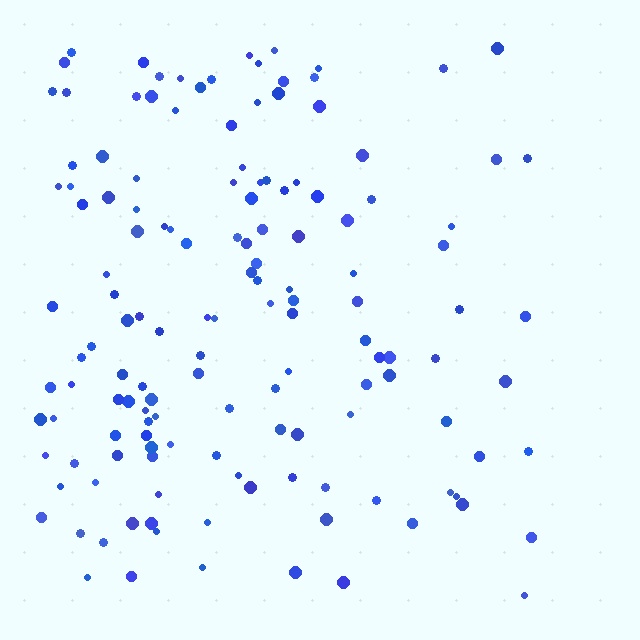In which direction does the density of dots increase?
From right to left, with the left side densest.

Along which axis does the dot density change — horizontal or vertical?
Horizontal.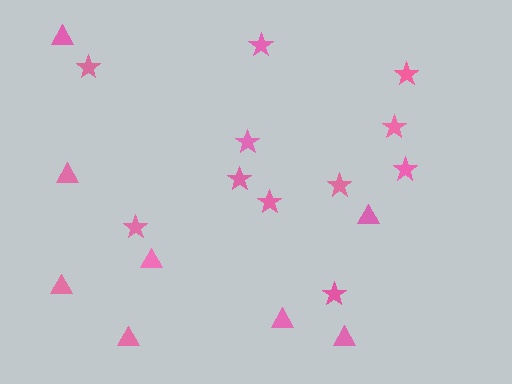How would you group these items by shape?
There are 2 groups: one group of stars (11) and one group of triangles (8).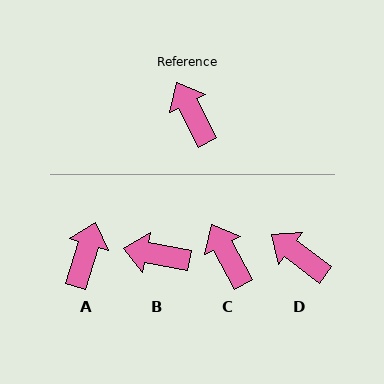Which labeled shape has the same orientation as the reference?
C.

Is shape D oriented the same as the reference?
No, it is off by about 26 degrees.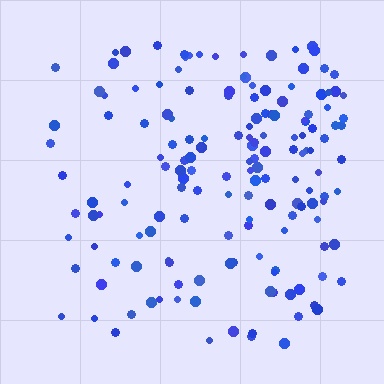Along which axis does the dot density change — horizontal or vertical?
Horizontal.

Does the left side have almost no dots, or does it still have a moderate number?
Still a moderate number, just noticeably fewer than the right.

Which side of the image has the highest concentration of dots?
The right.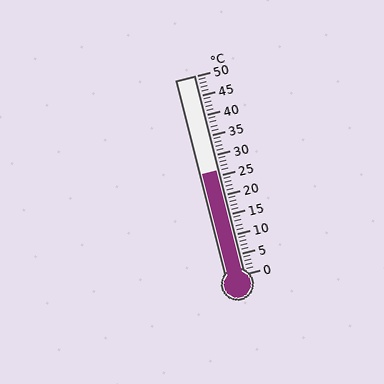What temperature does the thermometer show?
The thermometer shows approximately 26°C.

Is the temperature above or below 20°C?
The temperature is above 20°C.